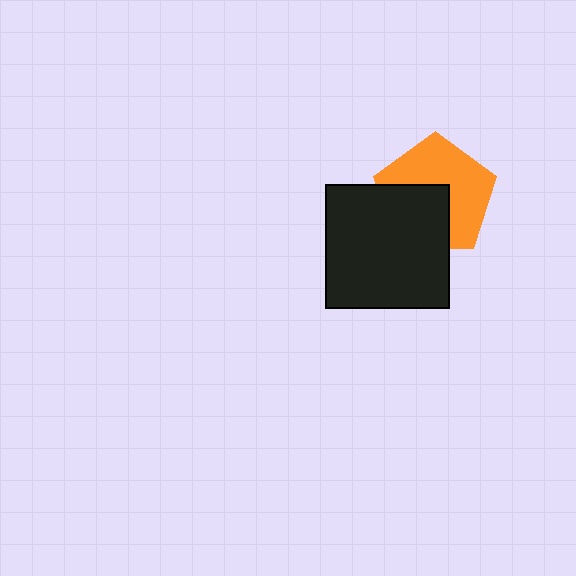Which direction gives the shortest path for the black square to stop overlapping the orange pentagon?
Moving toward the lower-left gives the shortest separation.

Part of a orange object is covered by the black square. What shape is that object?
It is a pentagon.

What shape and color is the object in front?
The object in front is a black square.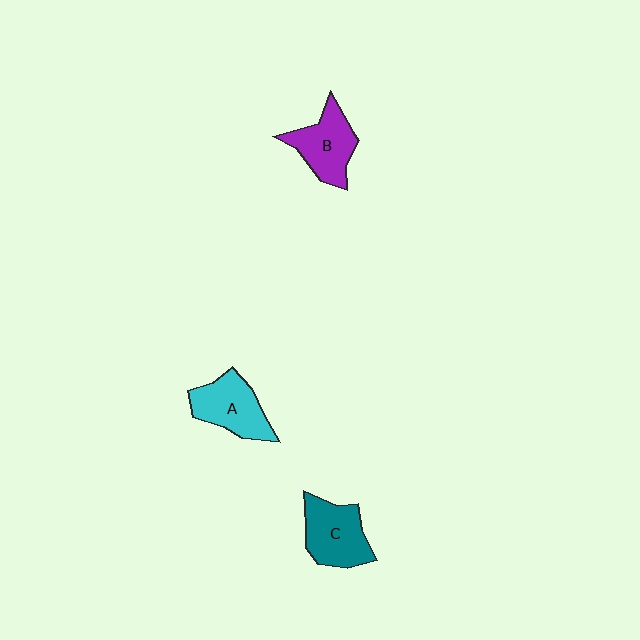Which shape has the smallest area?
Shape B (purple).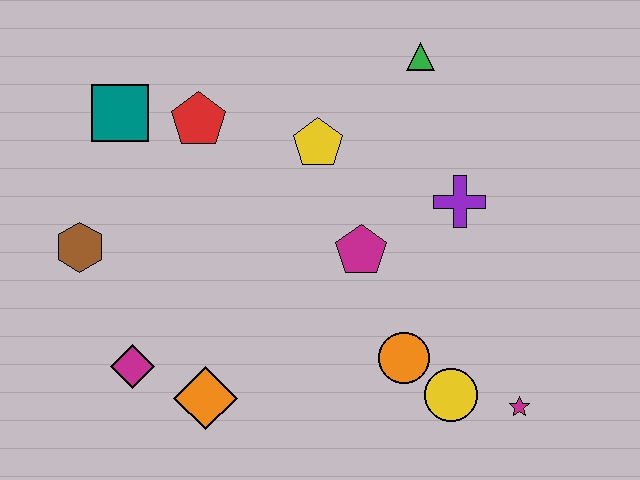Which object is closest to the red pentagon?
The teal square is closest to the red pentagon.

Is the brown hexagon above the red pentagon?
No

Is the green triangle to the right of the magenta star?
No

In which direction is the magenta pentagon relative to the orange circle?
The magenta pentagon is above the orange circle.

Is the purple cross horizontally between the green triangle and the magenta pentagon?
No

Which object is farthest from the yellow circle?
The teal square is farthest from the yellow circle.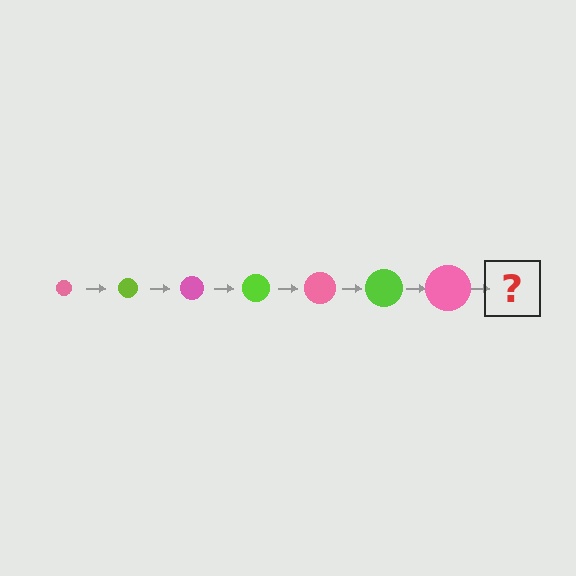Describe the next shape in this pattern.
It should be a lime circle, larger than the previous one.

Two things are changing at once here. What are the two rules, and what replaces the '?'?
The two rules are that the circle grows larger each step and the color cycles through pink and lime. The '?' should be a lime circle, larger than the previous one.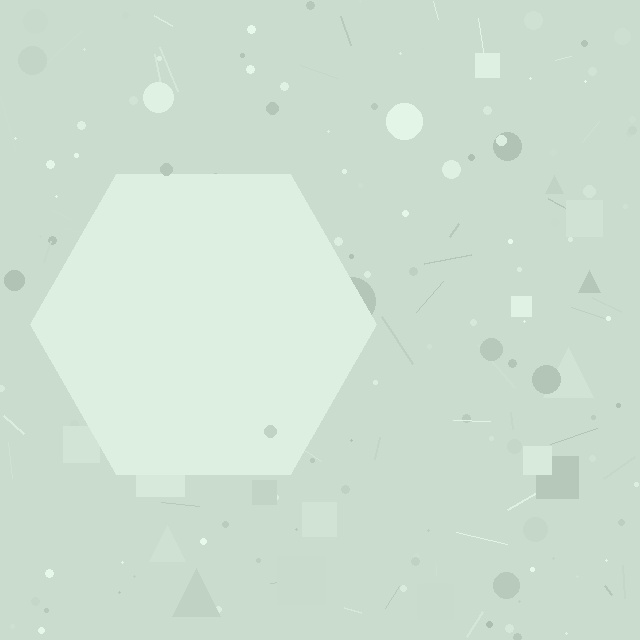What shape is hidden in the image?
A hexagon is hidden in the image.